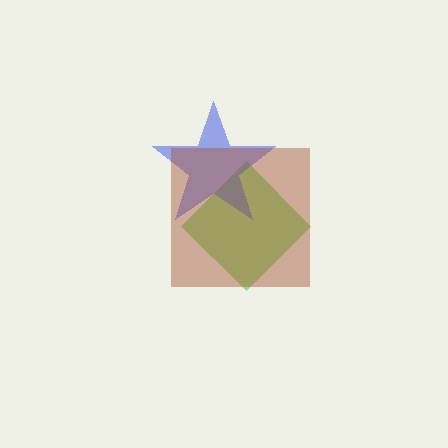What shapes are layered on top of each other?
The layered shapes are: a lime diamond, a blue star, a brown square.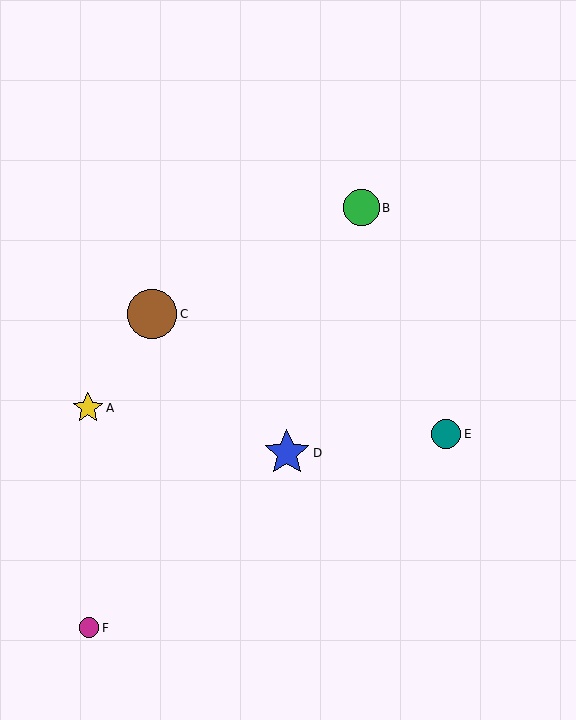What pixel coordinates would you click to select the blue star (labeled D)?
Click at (287, 453) to select the blue star D.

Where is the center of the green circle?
The center of the green circle is at (361, 208).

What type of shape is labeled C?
Shape C is a brown circle.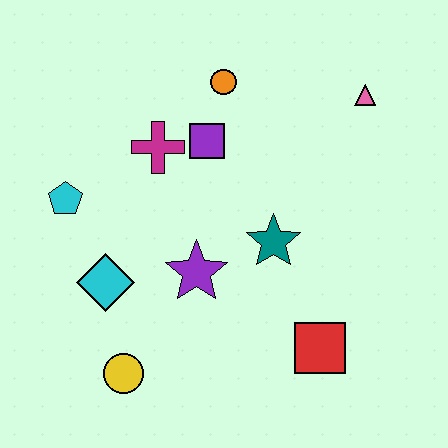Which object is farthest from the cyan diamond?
The pink triangle is farthest from the cyan diamond.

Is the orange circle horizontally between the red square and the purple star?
Yes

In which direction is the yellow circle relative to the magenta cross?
The yellow circle is below the magenta cross.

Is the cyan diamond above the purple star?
No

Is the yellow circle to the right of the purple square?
No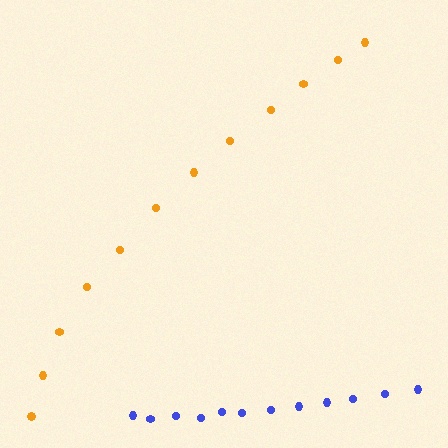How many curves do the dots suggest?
There are 2 distinct paths.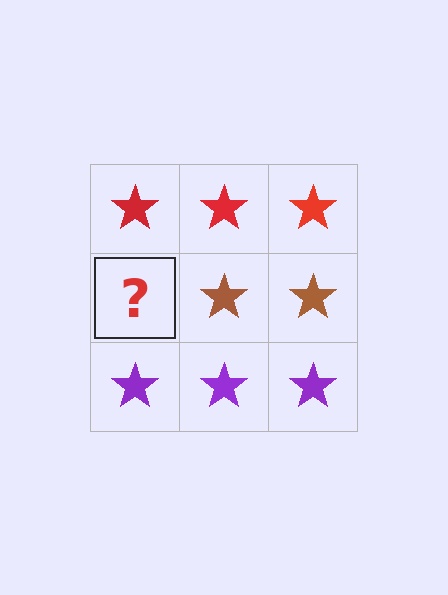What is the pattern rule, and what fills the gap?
The rule is that each row has a consistent color. The gap should be filled with a brown star.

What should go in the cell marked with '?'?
The missing cell should contain a brown star.